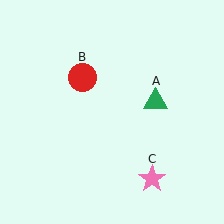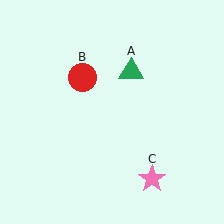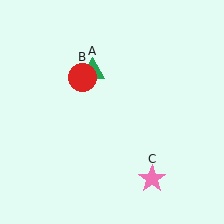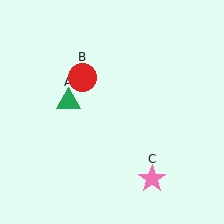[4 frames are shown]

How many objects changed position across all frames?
1 object changed position: green triangle (object A).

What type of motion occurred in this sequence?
The green triangle (object A) rotated counterclockwise around the center of the scene.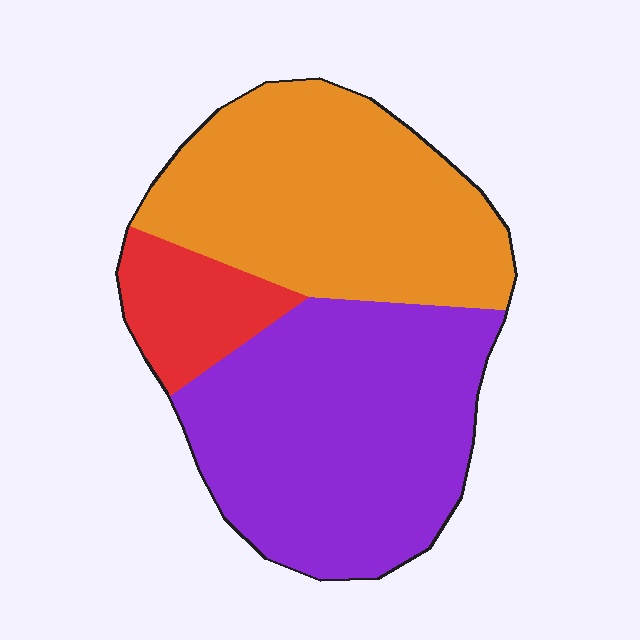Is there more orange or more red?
Orange.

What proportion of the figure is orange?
Orange covers 41% of the figure.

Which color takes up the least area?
Red, at roughly 10%.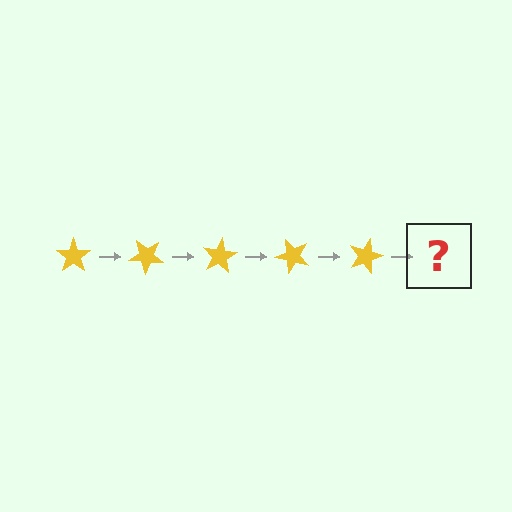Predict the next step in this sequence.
The next step is a yellow star rotated 200 degrees.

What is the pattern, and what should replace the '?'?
The pattern is that the star rotates 40 degrees each step. The '?' should be a yellow star rotated 200 degrees.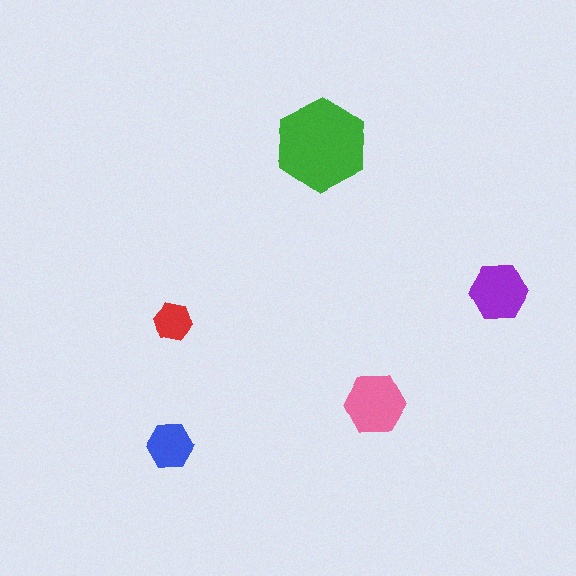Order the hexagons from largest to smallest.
the green one, the pink one, the purple one, the blue one, the red one.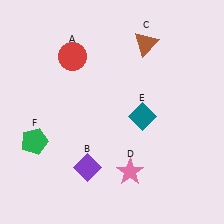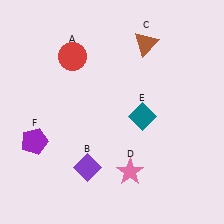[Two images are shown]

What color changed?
The pentagon (F) changed from green in Image 1 to purple in Image 2.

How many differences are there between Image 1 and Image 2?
There is 1 difference between the two images.